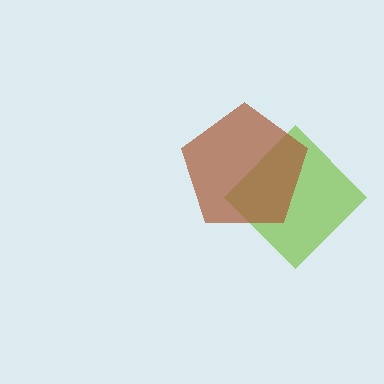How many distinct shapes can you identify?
There are 2 distinct shapes: a lime diamond, a brown pentagon.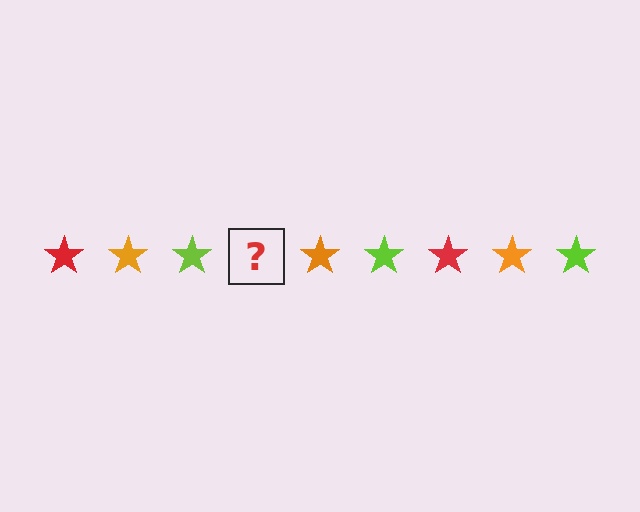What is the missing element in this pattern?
The missing element is a red star.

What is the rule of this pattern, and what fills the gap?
The rule is that the pattern cycles through red, orange, lime stars. The gap should be filled with a red star.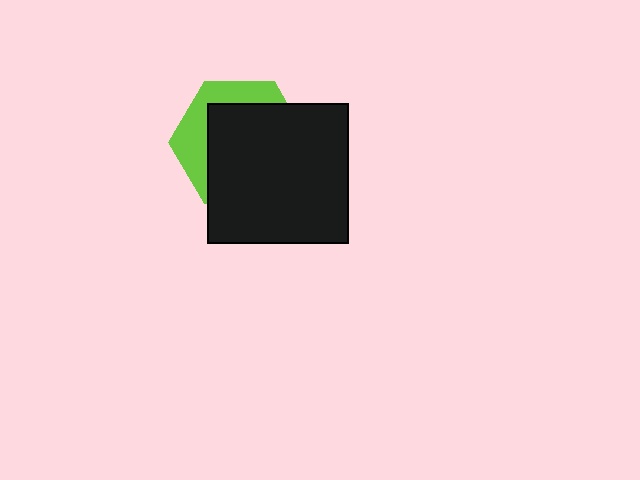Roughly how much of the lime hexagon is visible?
A small part of it is visible (roughly 33%).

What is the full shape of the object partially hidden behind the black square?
The partially hidden object is a lime hexagon.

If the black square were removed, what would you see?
You would see the complete lime hexagon.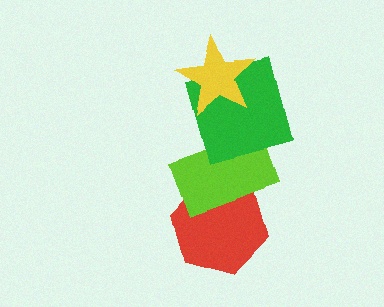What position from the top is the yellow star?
The yellow star is 1st from the top.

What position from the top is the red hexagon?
The red hexagon is 4th from the top.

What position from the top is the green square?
The green square is 2nd from the top.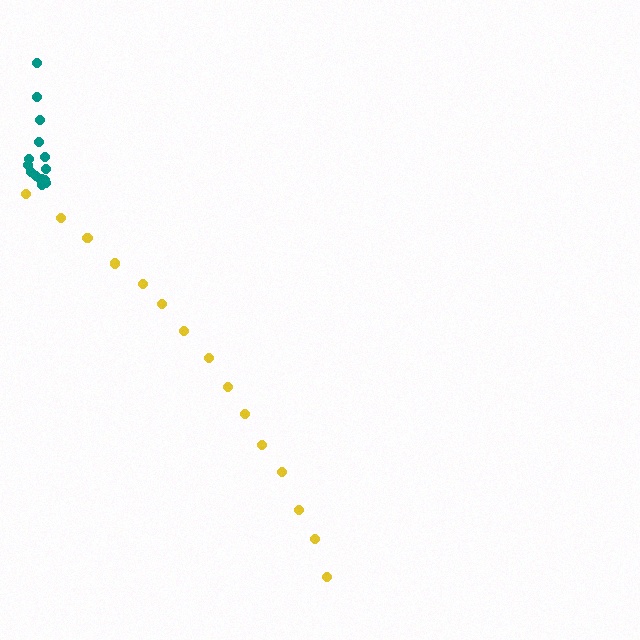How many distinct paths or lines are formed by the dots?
There are 2 distinct paths.